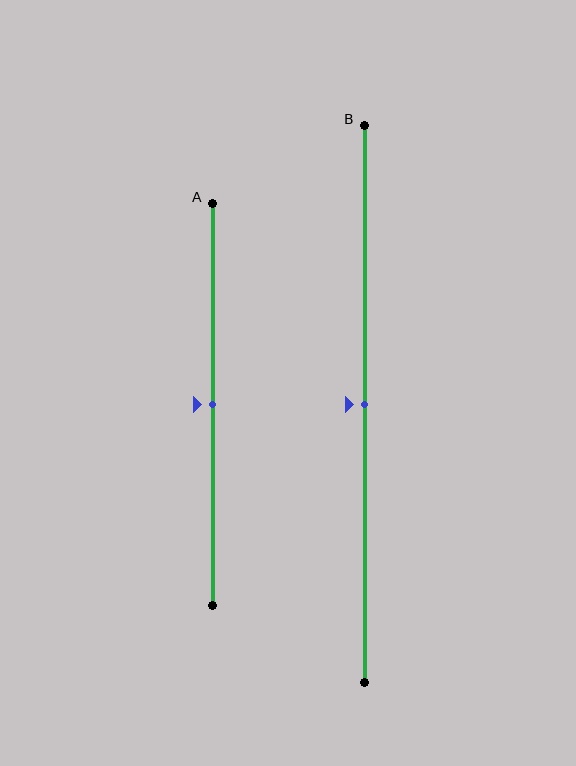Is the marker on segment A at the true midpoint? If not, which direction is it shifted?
Yes, the marker on segment A is at the true midpoint.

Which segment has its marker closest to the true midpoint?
Segment A has its marker closest to the true midpoint.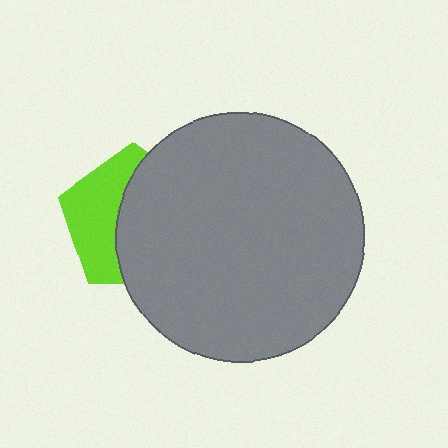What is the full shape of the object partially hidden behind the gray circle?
The partially hidden object is a lime pentagon.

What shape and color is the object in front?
The object in front is a gray circle.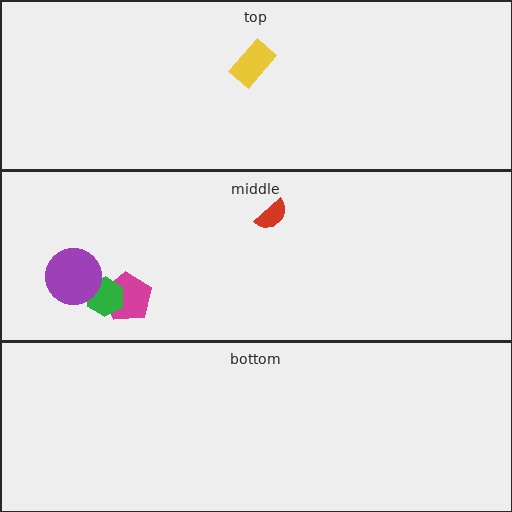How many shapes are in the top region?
1.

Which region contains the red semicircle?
The middle region.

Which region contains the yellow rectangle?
The top region.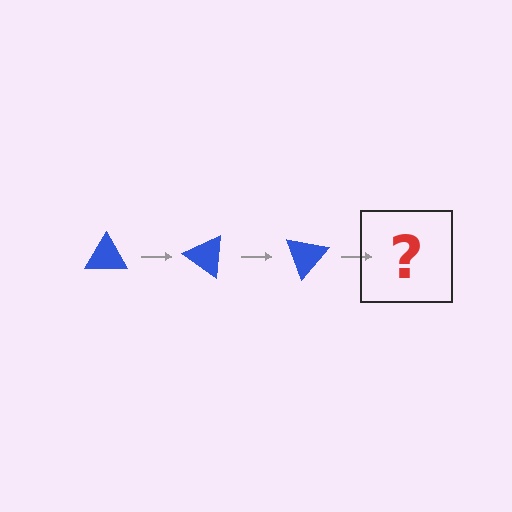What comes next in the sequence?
The next element should be a blue triangle rotated 105 degrees.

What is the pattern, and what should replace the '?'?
The pattern is that the triangle rotates 35 degrees each step. The '?' should be a blue triangle rotated 105 degrees.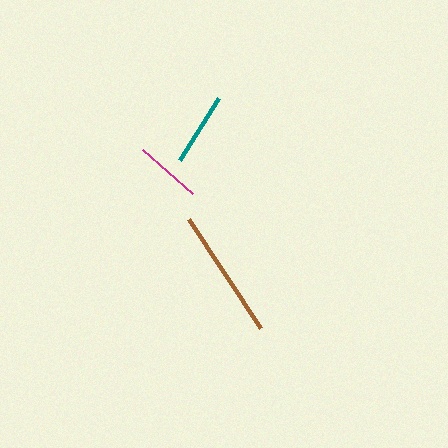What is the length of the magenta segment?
The magenta segment is approximately 67 pixels long.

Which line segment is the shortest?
The magenta line is the shortest at approximately 67 pixels.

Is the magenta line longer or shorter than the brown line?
The brown line is longer than the magenta line.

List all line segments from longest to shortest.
From longest to shortest: brown, teal, magenta.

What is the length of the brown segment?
The brown segment is approximately 131 pixels long.